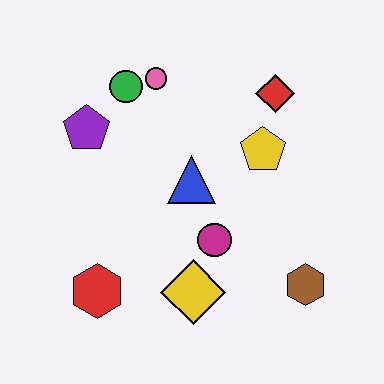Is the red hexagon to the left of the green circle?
Yes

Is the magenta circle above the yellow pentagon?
No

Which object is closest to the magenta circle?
The yellow diamond is closest to the magenta circle.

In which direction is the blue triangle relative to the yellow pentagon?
The blue triangle is to the left of the yellow pentagon.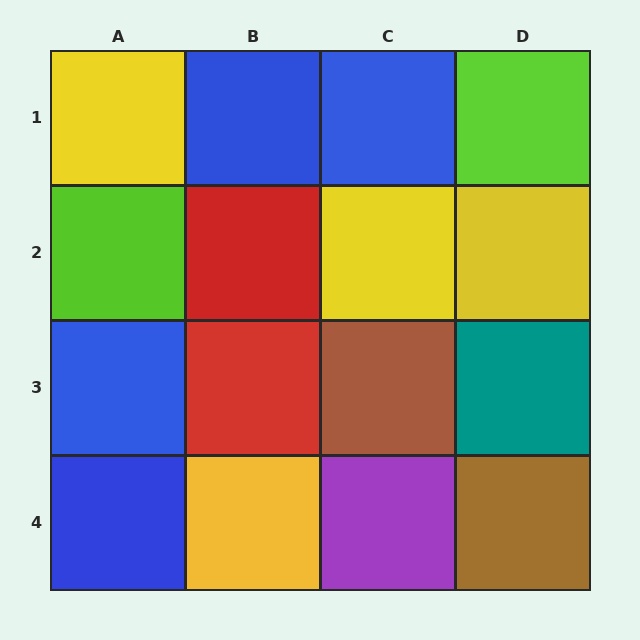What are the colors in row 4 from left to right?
Blue, yellow, purple, brown.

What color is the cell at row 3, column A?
Blue.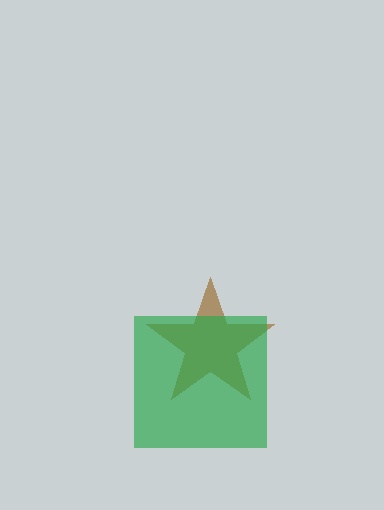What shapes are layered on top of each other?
The layered shapes are: a brown star, a green square.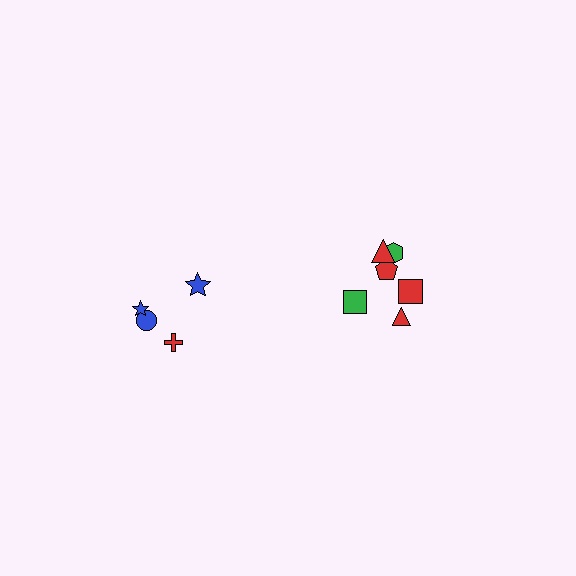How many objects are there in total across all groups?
There are 10 objects.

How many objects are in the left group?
There are 4 objects.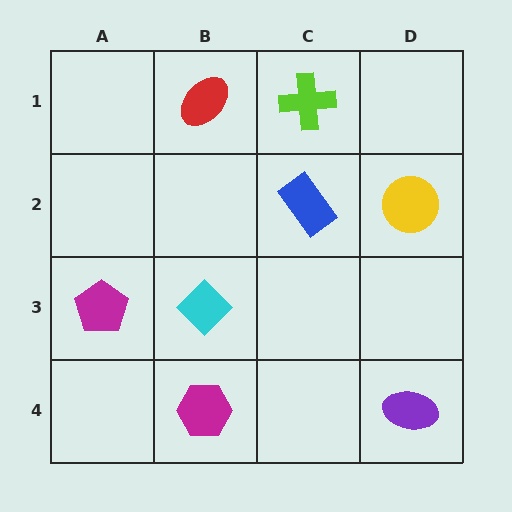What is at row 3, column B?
A cyan diamond.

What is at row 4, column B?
A magenta hexagon.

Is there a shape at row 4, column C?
No, that cell is empty.